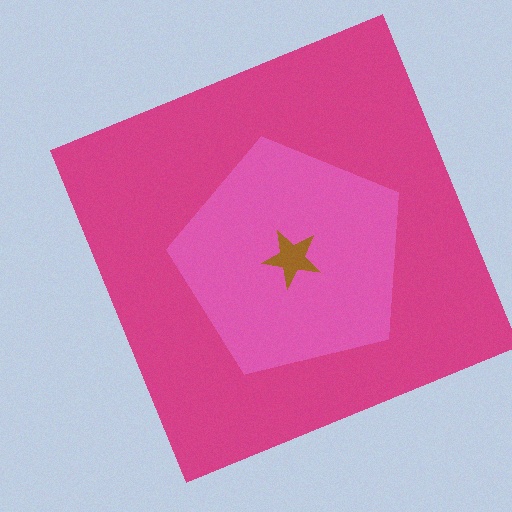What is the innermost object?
The brown star.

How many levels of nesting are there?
3.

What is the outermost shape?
The magenta square.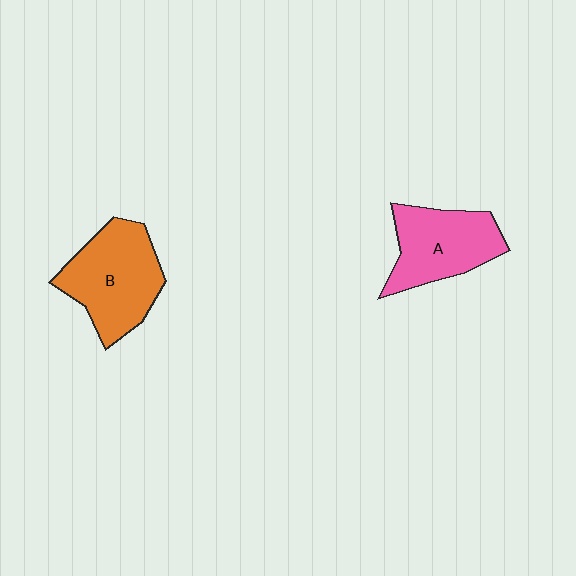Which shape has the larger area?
Shape B (orange).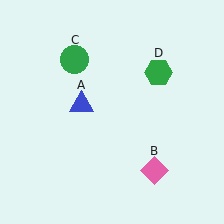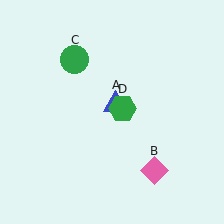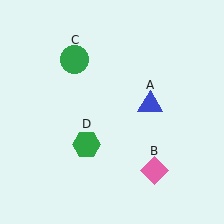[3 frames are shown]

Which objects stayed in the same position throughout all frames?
Pink diamond (object B) and green circle (object C) remained stationary.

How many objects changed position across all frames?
2 objects changed position: blue triangle (object A), green hexagon (object D).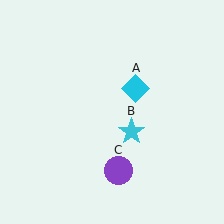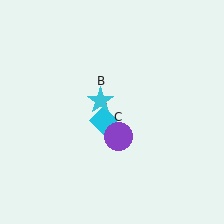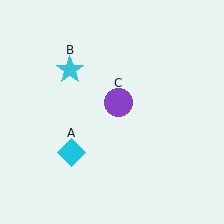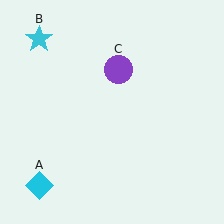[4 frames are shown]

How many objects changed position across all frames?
3 objects changed position: cyan diamond (object A), cyan star (object B), purple circle (object C).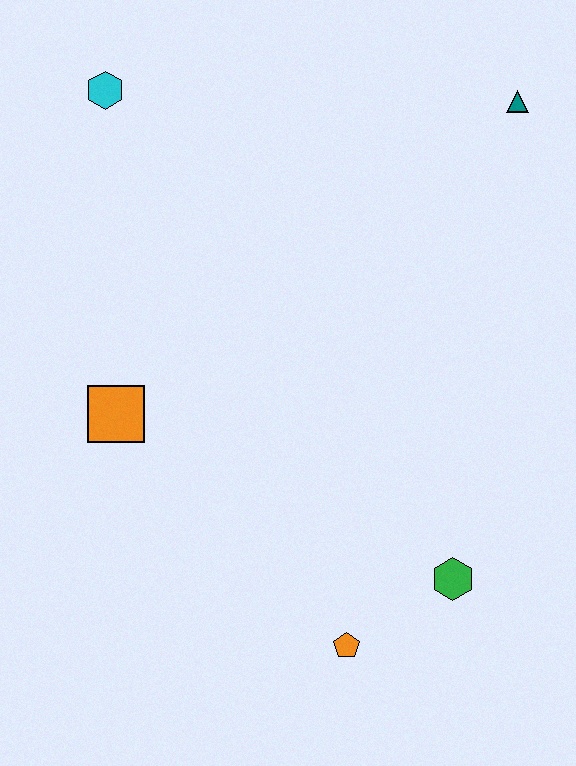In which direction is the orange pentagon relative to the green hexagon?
The orange pentagon is to the left of the green hexagon.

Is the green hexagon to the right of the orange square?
Yes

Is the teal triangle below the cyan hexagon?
Yes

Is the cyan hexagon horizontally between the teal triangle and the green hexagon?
No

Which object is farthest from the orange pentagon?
The cyan hexagon is farthest from the orange pentagon.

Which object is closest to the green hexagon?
The orange pentagon is closest to the green hexagon.